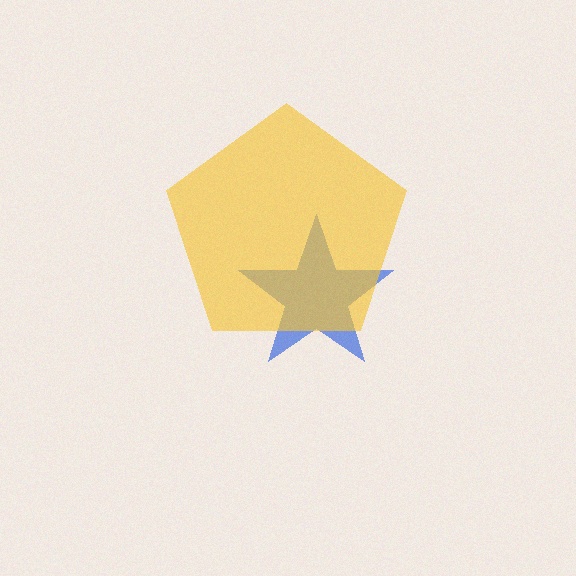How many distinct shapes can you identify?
There are 2 distinct shapes: a blue star, a yellow pentagon.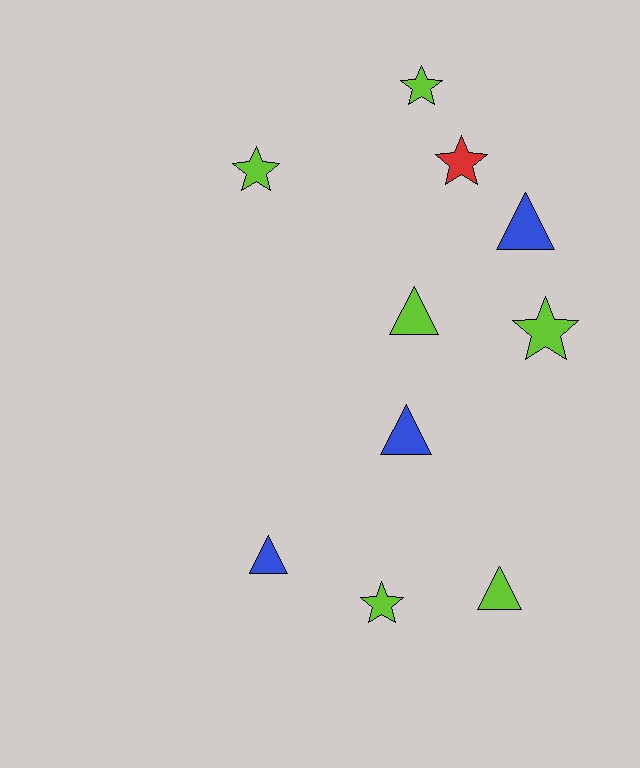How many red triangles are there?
There are no red triangles.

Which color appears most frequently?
Lime, with 6 objects.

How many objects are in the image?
There are 10 objects.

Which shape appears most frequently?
Star, with 5 objects.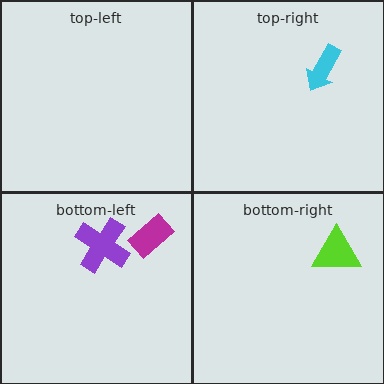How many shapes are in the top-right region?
1.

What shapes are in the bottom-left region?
The purple cross, the magenta rectangle.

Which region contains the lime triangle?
The bottom-right region.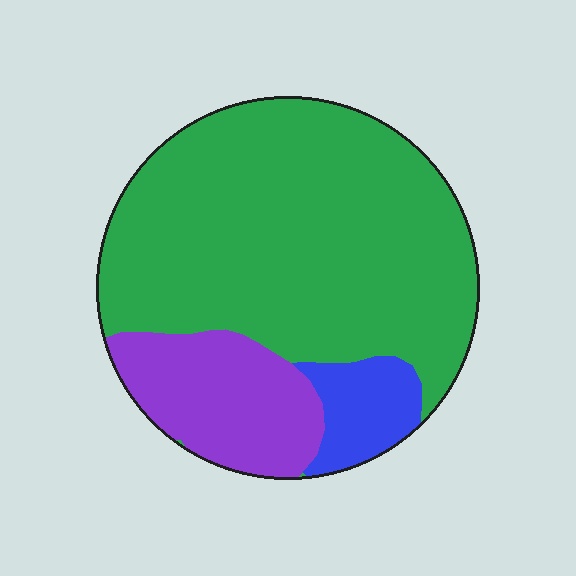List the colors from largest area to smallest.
From largest to smallest: green, purple, blue.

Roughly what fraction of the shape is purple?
Purple takes up about one fifth (1/5) of the shape.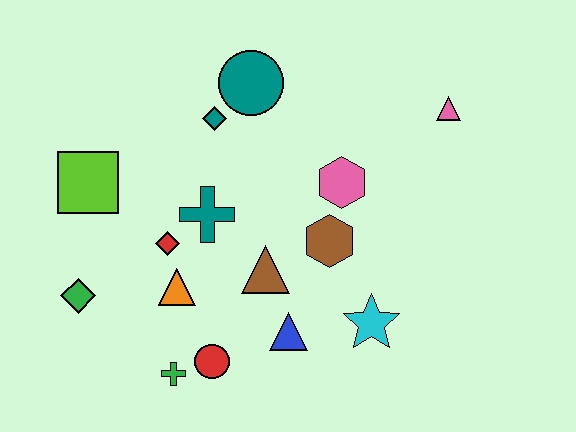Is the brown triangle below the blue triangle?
No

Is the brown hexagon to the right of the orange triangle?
Yes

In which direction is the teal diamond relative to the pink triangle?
The teal diamond is to the left of the pink triangle.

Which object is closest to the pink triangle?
The pink hexagon is closest to the pink triangle.